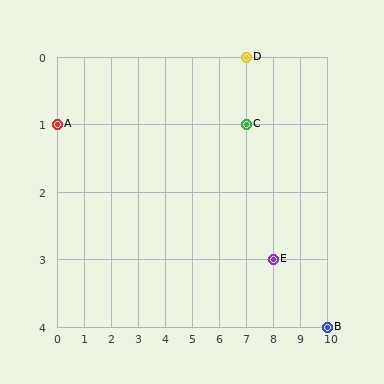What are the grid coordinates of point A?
Point A is at grid coordinates (0, 1).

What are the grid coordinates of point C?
Point C is at grid coordinates (7, 1).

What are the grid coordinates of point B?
Point B is at grid coordinates (10, 4).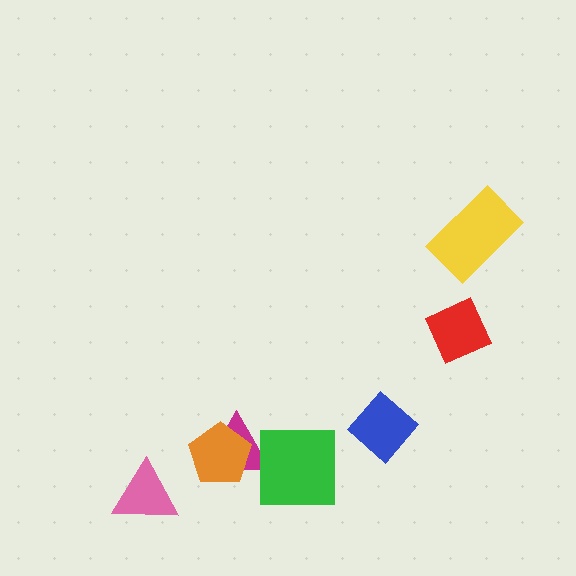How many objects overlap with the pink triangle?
0 objects overlap with the pink triangle.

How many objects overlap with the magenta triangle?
2 objects overlap with the magenta triangle.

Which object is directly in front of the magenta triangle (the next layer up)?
The orange pentagon is directly in front of the magenta triangle.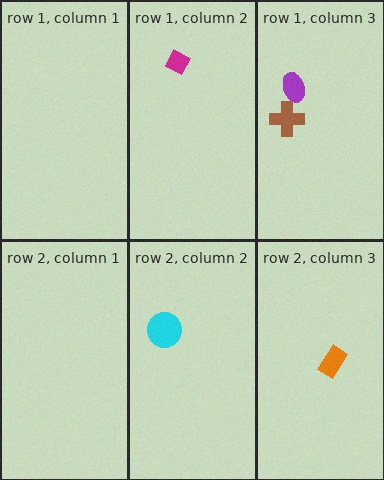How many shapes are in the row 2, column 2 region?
1.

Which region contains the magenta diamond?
The row 1, column 2 region.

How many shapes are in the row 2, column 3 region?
1.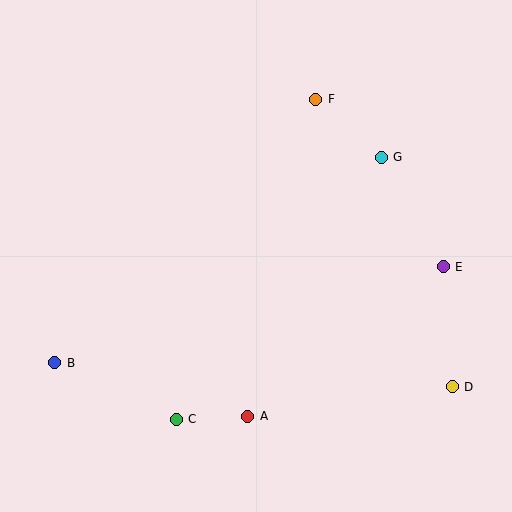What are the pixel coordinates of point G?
Point G is at (381, 157).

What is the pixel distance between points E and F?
The distance between E and F is 210 pixels.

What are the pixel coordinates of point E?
Point E is at (443, 267).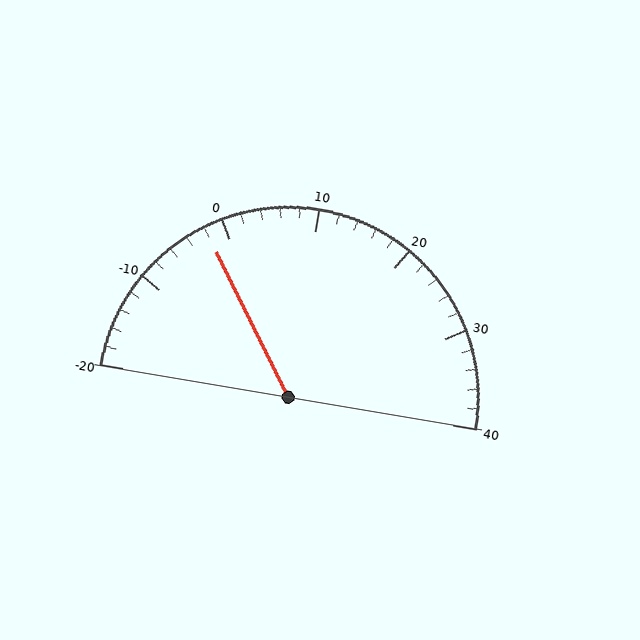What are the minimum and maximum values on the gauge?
The gauge ranges from -20 to 40.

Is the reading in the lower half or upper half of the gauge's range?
The reading is in the lower half of the range (-20 to 40).